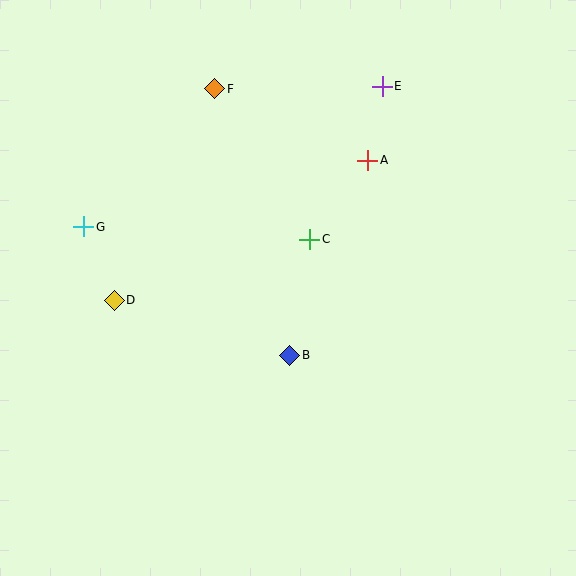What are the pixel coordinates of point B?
Point B is at (290, 355).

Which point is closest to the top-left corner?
Point F is closest to the top-left corner.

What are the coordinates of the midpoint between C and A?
The midpoint between C and A is at (339, 200).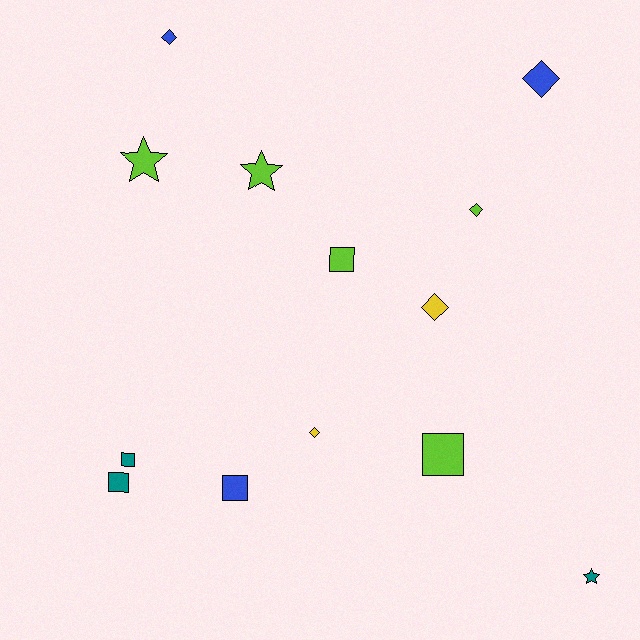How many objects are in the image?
There are 13 objects.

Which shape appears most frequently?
Diamond, with 5 objects.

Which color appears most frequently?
Lime, with 5 objects.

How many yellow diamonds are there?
There are 2 yellow diamonds.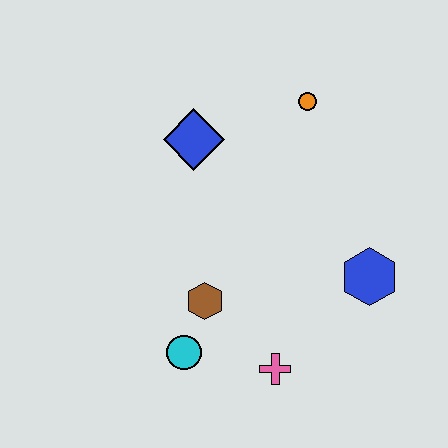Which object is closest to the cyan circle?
The brown hexagon is closest to the cyan circle.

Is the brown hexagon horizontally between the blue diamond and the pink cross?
Yes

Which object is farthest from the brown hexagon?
The orange circle is farthest from the brown hexagon.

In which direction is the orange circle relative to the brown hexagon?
The orange circle is above the brown hexagon.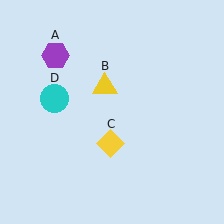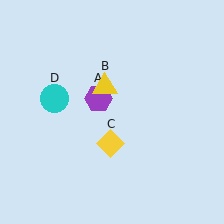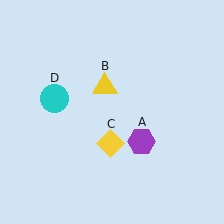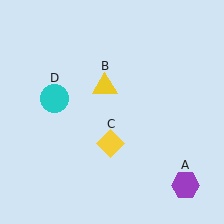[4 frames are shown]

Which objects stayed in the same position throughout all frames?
Yellow triangle (object B) and yellow diamond (object C) and cyan circle (object D) remained stationary.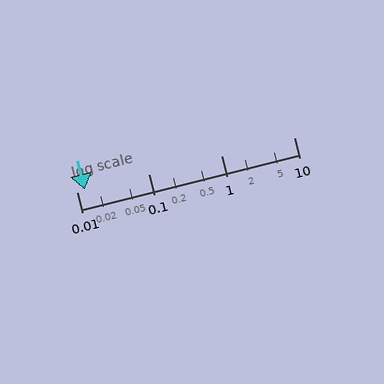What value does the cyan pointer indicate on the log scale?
The pointer indicates approximately 0.013.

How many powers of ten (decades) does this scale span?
The scale spans 3 decades, from 0.01 to 10.